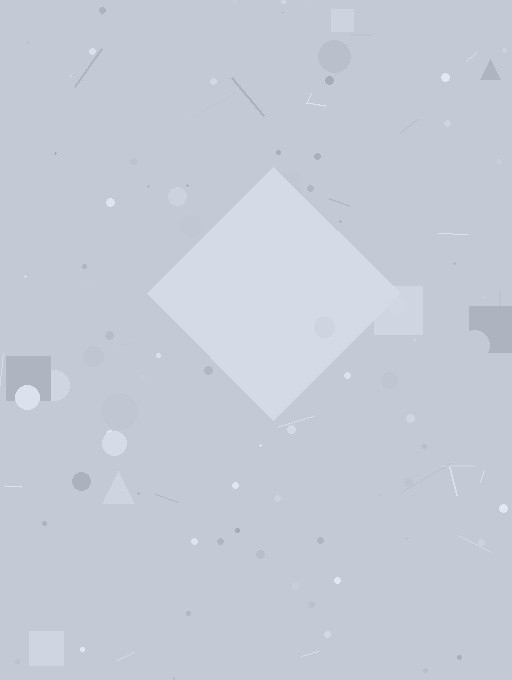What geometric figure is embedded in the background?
A diamond is embedded in the background.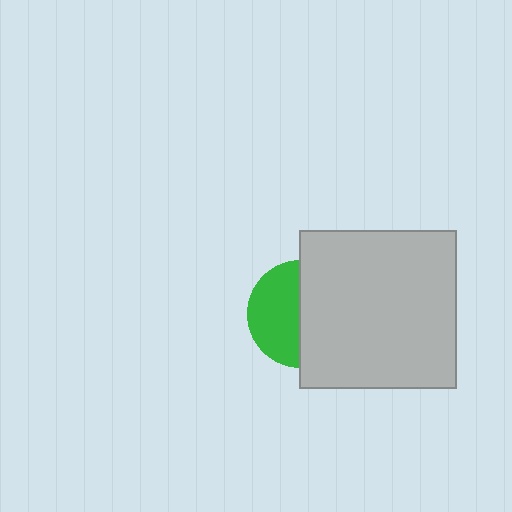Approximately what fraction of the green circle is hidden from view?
Roughly 52% of the green circle is hidden behind the light gray square.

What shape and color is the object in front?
The object in front is a light gray square.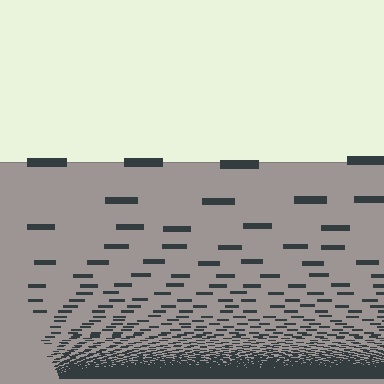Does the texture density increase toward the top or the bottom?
Density increases toward the bottom.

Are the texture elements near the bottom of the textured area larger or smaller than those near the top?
Smaller. The gradient is inverted — elements near the bottom are smaller and denser.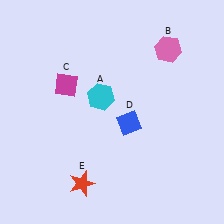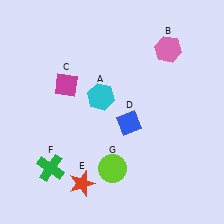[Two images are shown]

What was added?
A green cross (F), a lime circle (G) were added in Image 2.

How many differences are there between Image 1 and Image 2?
There are 2 differences between the two images.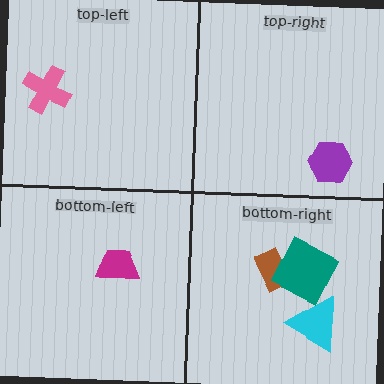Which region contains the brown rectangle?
The bottom-right region.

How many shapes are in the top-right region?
1.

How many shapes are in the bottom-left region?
1.